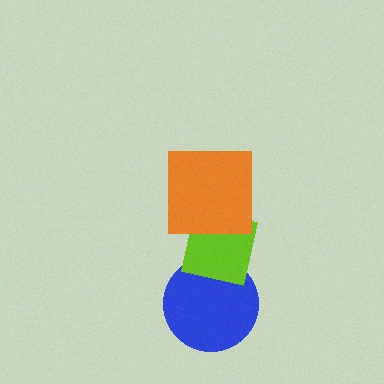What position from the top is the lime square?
The lime square is 2nd from the top.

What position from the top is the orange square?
The orange square is 1st from the top.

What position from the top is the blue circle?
The blue circle is 3rd from the top.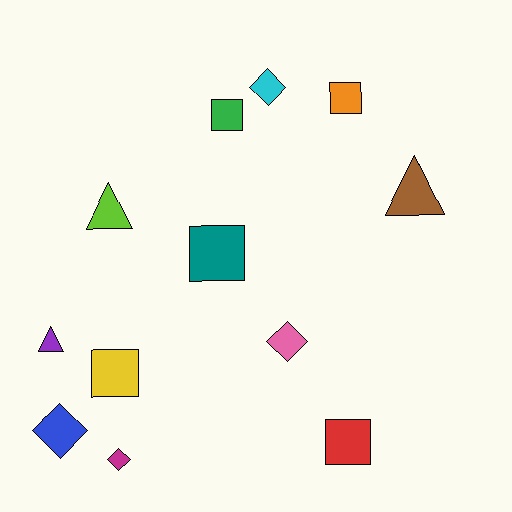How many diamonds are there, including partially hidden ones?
There are 4 diamonds.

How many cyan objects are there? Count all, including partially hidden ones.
There is 1 cyan object.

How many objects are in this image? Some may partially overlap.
There are 12 objects.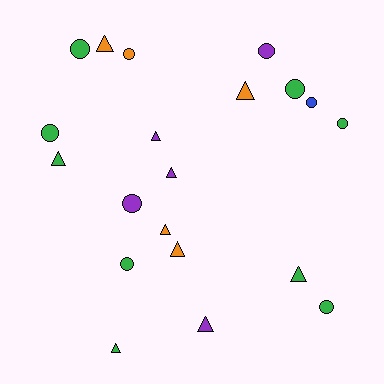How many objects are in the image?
There are 20 objects.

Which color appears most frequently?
Green, with 9 objects.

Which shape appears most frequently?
Circle, with 10 objects.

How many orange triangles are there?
There are 4 orange triangles.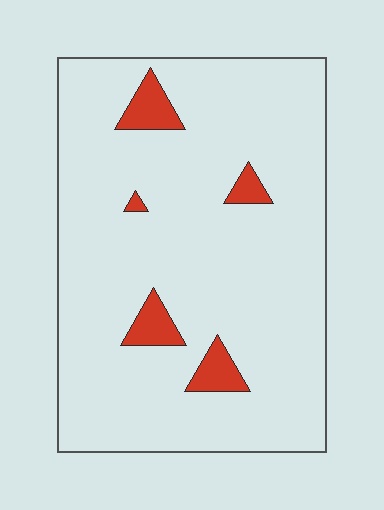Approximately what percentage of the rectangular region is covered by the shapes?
Approximately 5%.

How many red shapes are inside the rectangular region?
5.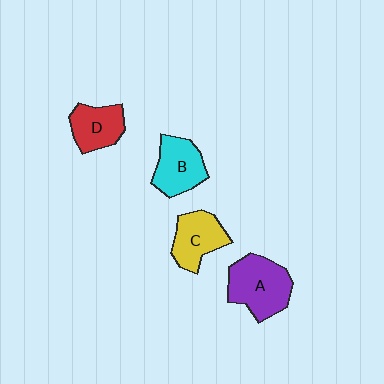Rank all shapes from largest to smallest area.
From largest to smallest: A (purple), B (cyan), C (yellow), D (red).